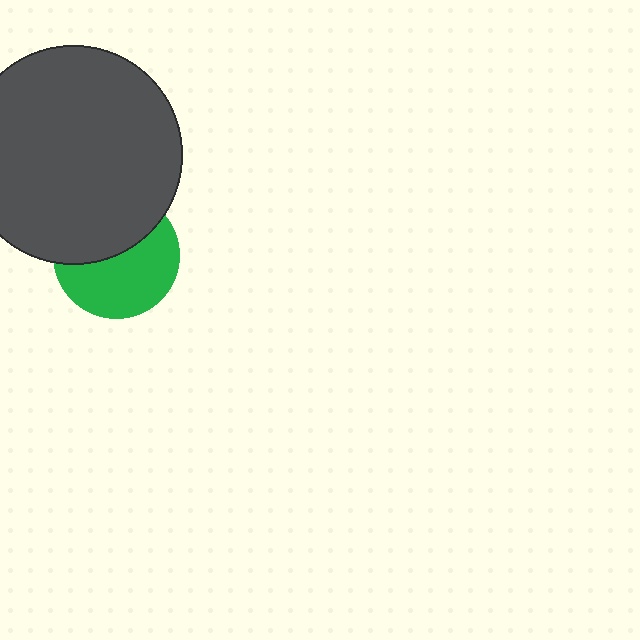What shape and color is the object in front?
The object in front is a dark gray circle.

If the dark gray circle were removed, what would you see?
You would see the complete green circle.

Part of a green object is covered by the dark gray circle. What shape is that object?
It is a circle.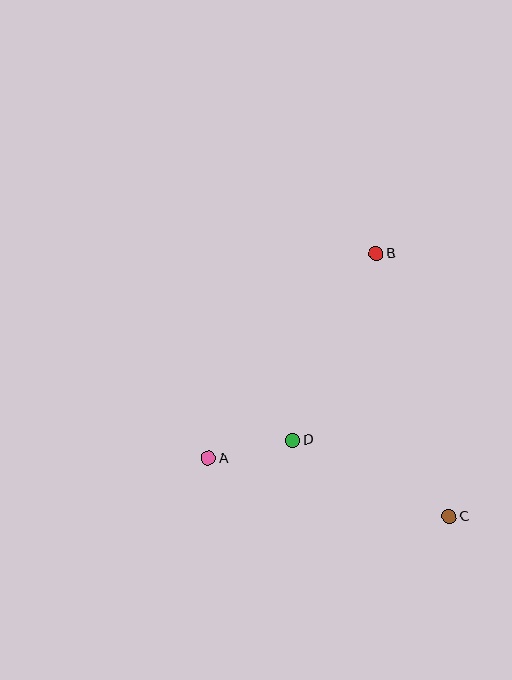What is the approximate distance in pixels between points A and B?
The distance between A and B is approximately 265 pixels.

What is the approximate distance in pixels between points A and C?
The distance between A and C is approximately 248 pixels.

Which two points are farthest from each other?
Points B and C are farthest from each other.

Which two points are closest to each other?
Points A and D are closest to each other.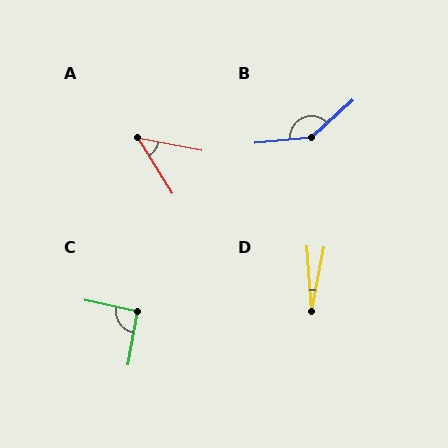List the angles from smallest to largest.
D (16°), A (47°), C (93°), B (143°).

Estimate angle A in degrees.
Approximately 47 degrees.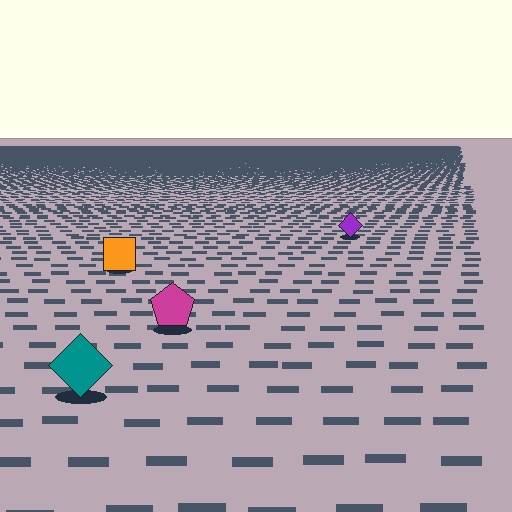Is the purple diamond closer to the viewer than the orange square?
No. The orange square is closer — you can tell from the texture gradient: the ground texture is coarser near it.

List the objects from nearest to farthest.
From nearest to farthest: the teal diamond, the magenta pentagon, the orange square, the purple diamond.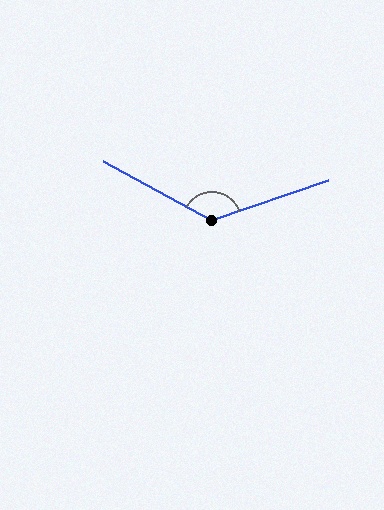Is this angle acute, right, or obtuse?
It is obtuse.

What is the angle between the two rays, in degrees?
Approximately 132 degrees.